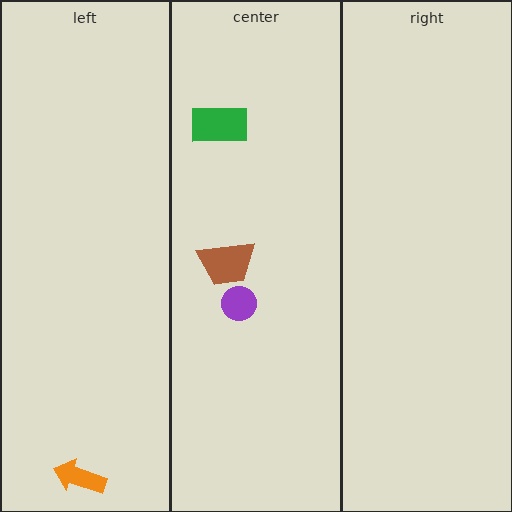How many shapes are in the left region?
1.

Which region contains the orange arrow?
The left region.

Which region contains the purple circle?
The center region.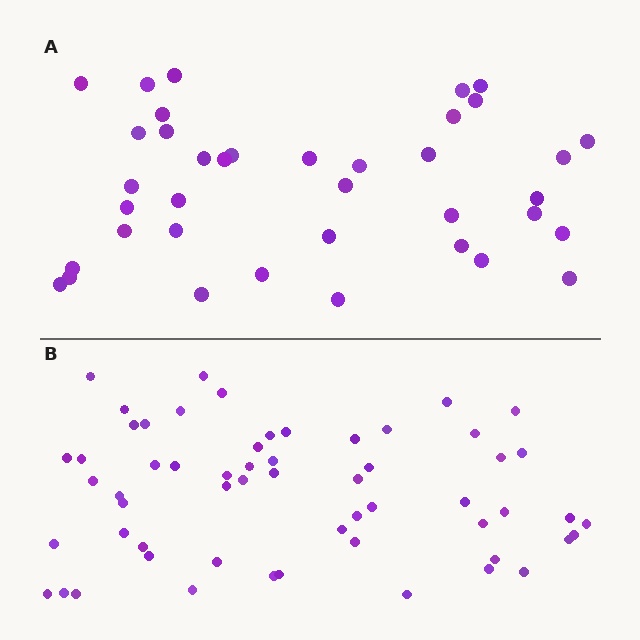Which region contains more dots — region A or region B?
Region B (the bottom region) has more dots.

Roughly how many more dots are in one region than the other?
Region B has approximately 20 more dots than region A.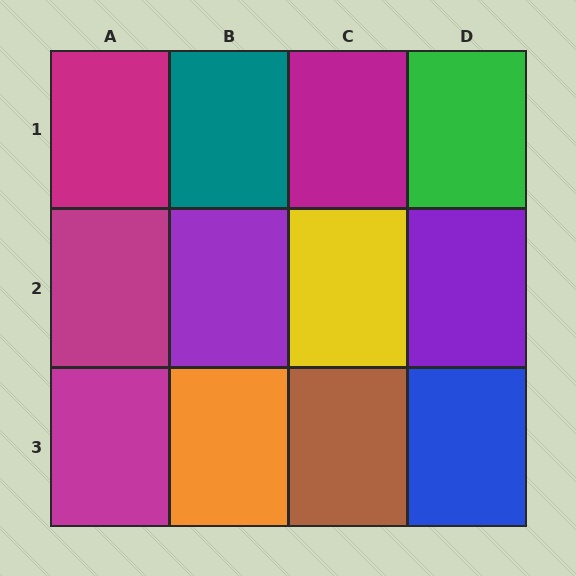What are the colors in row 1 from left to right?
Magenta, teal, magenta, green.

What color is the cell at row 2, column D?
Purple.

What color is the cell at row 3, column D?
Blue.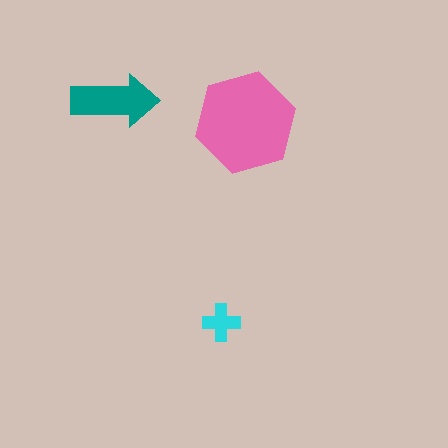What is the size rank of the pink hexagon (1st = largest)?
1st.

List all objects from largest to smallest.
The pink hexagon, the teal arrow, the cyan cross.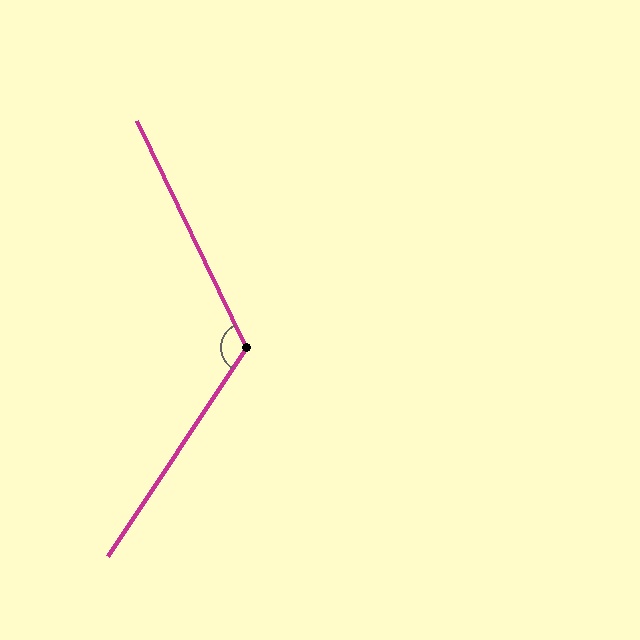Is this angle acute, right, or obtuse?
It is obtuse.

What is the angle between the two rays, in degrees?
Approximately 121 degrees.